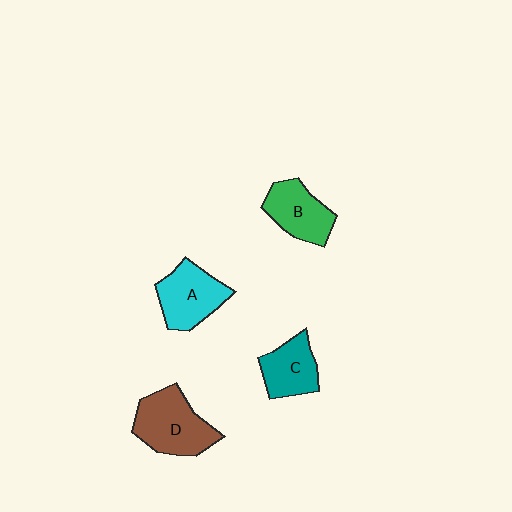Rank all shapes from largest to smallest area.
From largest to smallest: D (brown), A (cyan), B (green), C (teal).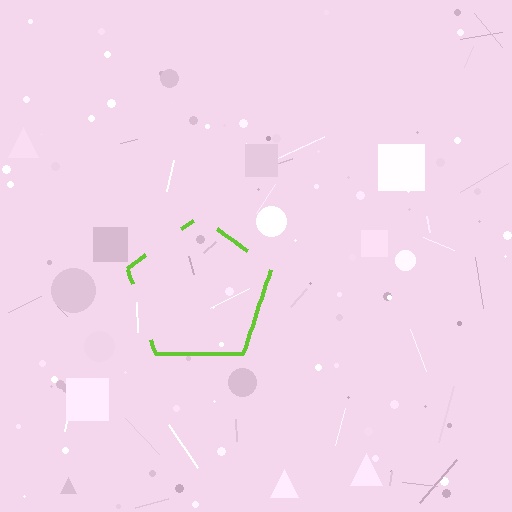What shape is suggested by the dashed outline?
The dashed outline suggests a pentagon.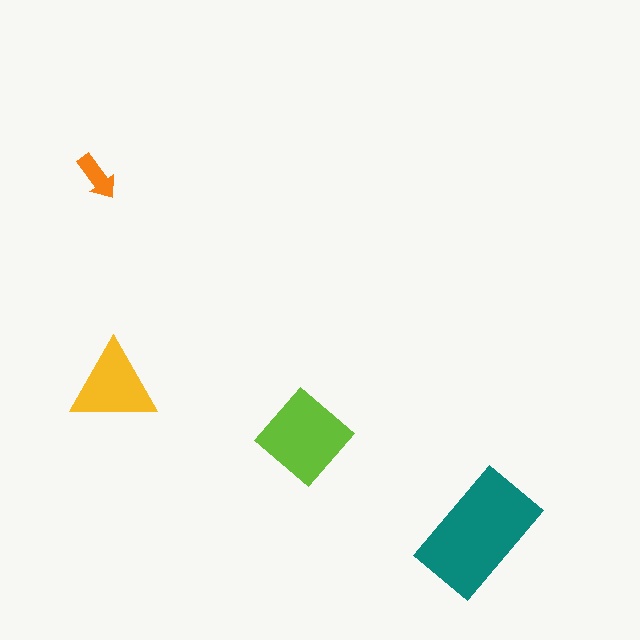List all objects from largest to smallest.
The teal rectangle, the lime diamond, the yellow triangle, the orange arrow.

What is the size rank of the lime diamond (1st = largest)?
2nd.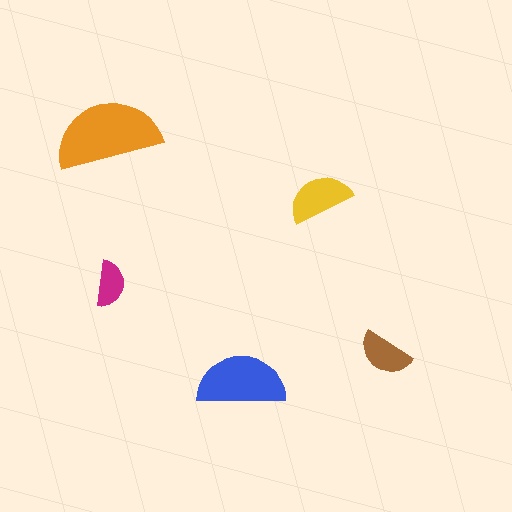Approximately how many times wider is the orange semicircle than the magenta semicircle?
About 2.5 times wider.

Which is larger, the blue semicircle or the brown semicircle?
The blue one.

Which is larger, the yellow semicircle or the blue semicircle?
The blue one.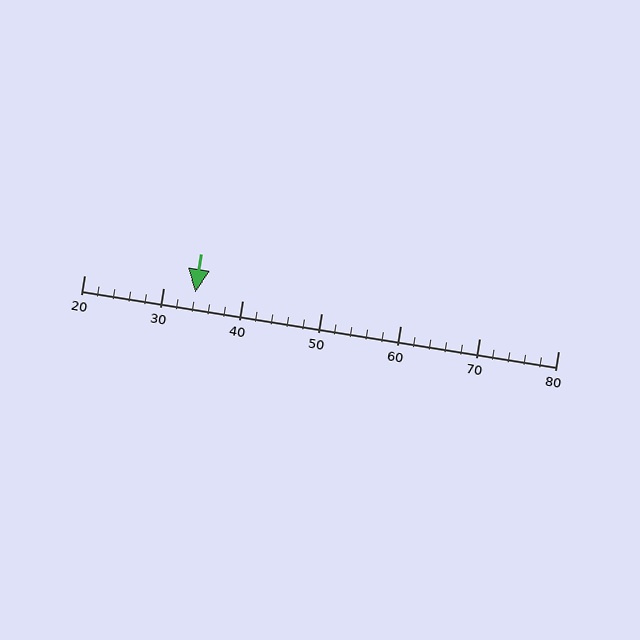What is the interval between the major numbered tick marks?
The major tick marks are spaced 10 units apart.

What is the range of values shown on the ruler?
The ruler shows values from 20 to 80.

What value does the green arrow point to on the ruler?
The green arrow points to approximately 34.